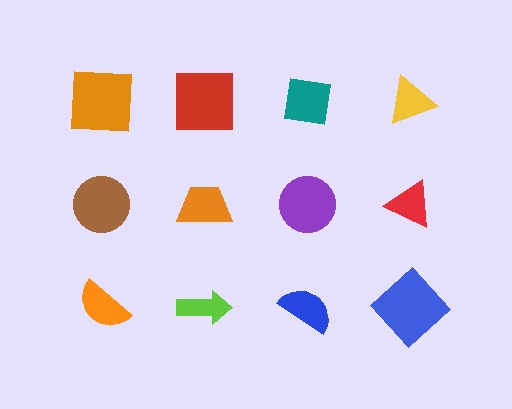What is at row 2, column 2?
An orange trapezoid.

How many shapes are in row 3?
4 shapes.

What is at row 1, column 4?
A yellow triangle.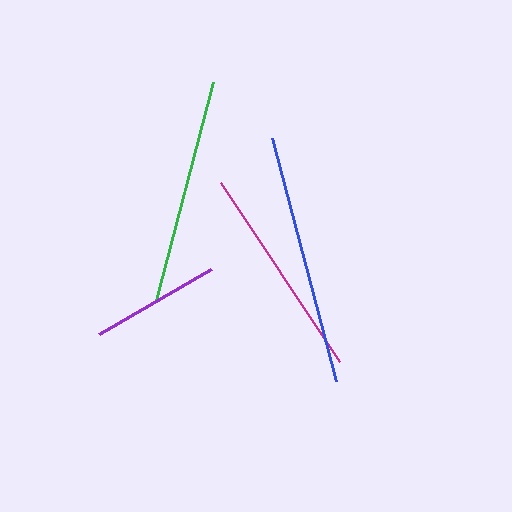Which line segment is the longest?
The blue line is the longest at approximately 251 pixels.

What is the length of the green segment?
The green segment is approximately 225 pixels long.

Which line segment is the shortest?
The purple line is the shortest at approximately 130 pixels.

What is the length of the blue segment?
The blue segment is approximately 251 pixels long.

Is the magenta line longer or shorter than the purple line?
The magenta line is longer than the purple line.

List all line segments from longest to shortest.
From longest to shortest: blue, green, magenta, purple.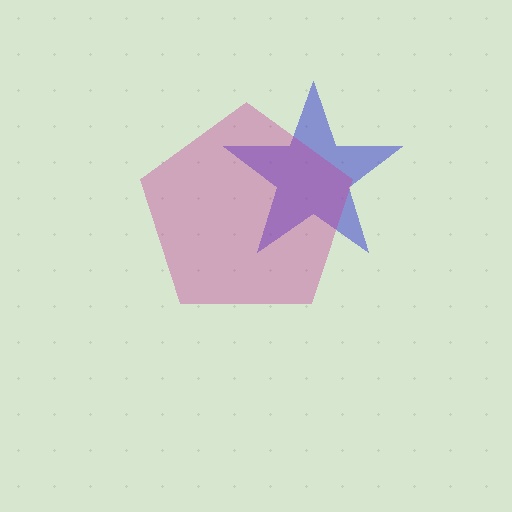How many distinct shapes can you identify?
There are 2 distinct shapes: a blue star, a magenta pentagon.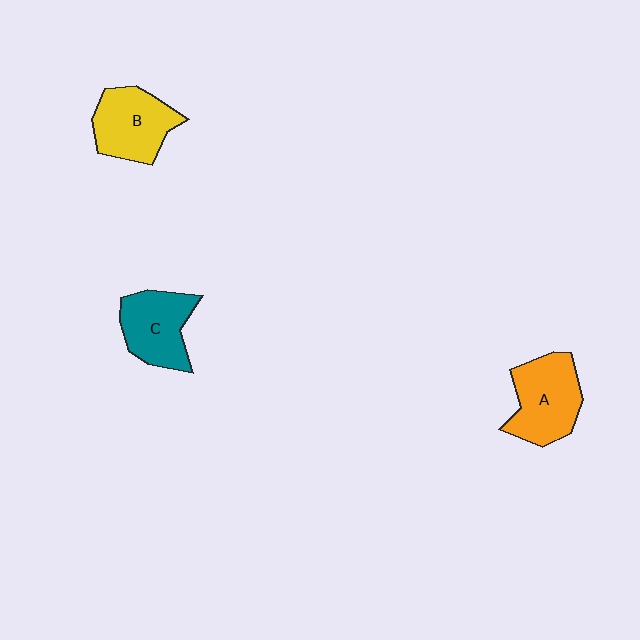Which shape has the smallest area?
Shape C (teal).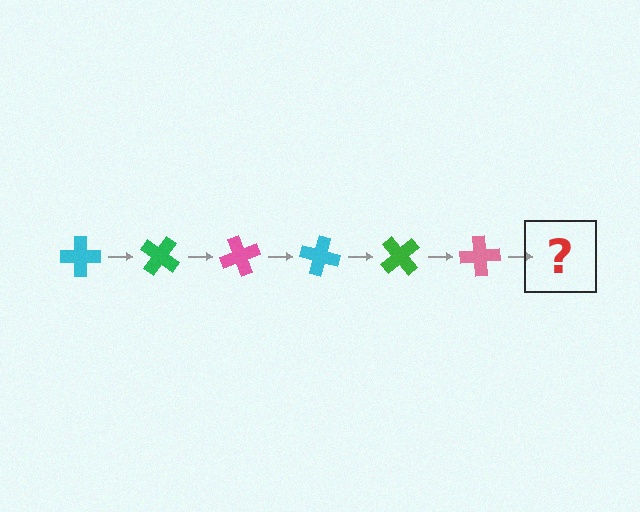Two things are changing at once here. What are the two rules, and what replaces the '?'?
The two rules are that it rotates 35 degrees each step and the color cycles through cyan, green, and pink. The '?' should be a cyan cross, rotated 210 degrees from the start.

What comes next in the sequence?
The next element should be a cyan cross, rotated 210 degrees from the start.